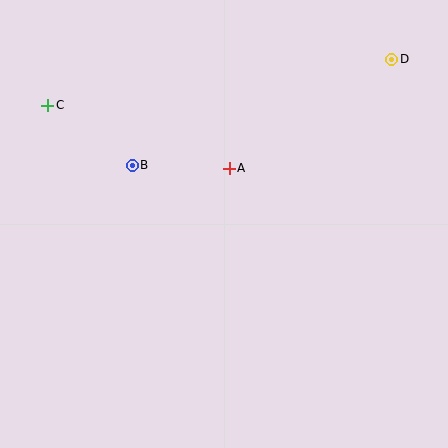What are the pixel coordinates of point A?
Point A is at (229, 168).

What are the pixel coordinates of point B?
Point B is at (132, 165).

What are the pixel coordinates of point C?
Point C is at (48, 105).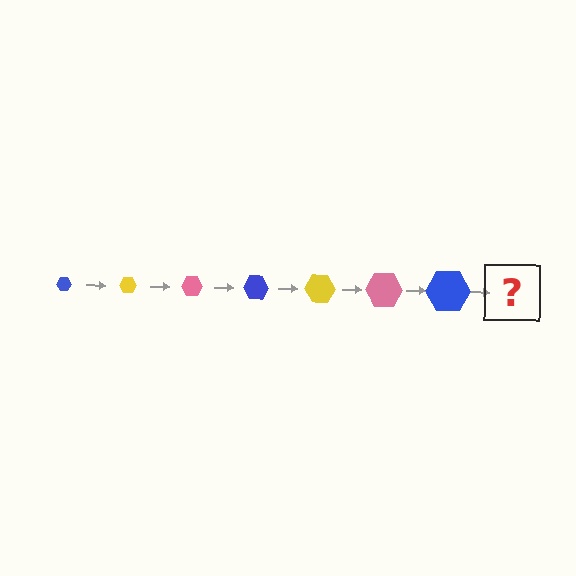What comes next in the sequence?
The next element should be a yellow hexagon, larger than the previous one.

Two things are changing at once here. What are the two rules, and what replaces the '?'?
The two rules are that the hexagon grows larger each step and the color cycles through blue, yellow, and pink. The '?' should be a yellow hexagon, larger than the previous one.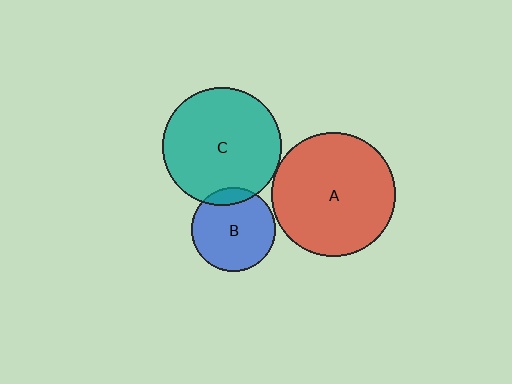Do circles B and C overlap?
Yes.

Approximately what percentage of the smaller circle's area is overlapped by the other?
Approximately 10%.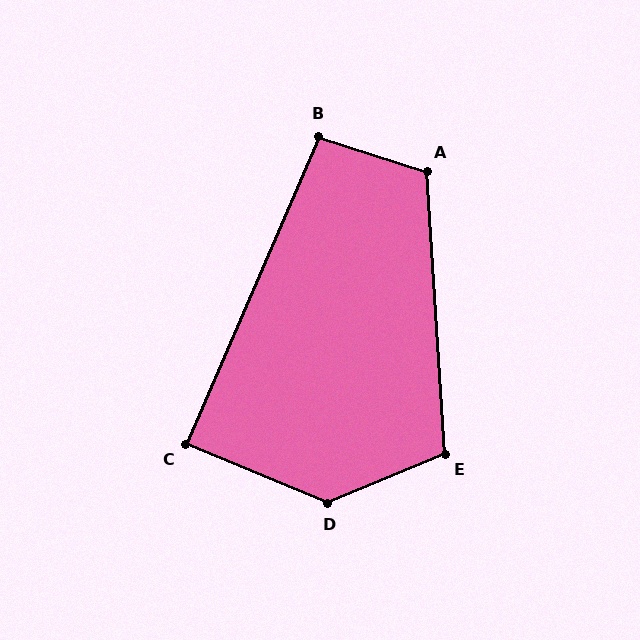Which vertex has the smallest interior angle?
C, at approximately 89 degrees.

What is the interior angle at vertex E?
Approximately 109 degrees (obtuse).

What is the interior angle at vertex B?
Approximately 96 degrees (obtuse).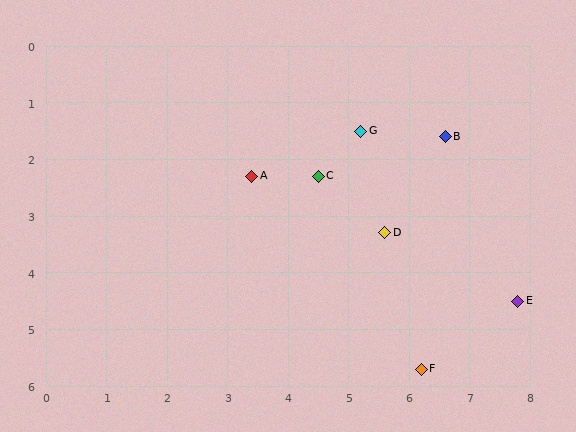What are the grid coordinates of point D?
Point D is at approximately (5.6, 3.3).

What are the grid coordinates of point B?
Point B is at approximately (6.6, 1.6).